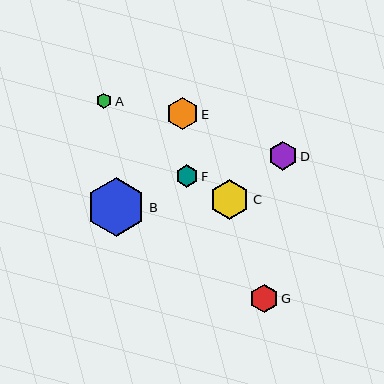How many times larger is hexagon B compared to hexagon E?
Hexagon B is approximately 1.9 times the size of hexagon E.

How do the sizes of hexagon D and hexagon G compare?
Hexagon D and hexagon G are approximately the same size.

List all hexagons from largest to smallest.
From largest to smallest: B, C, E, D, G, F, A.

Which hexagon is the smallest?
Hexagon A is the smallest with a size of approximately 16 pixels.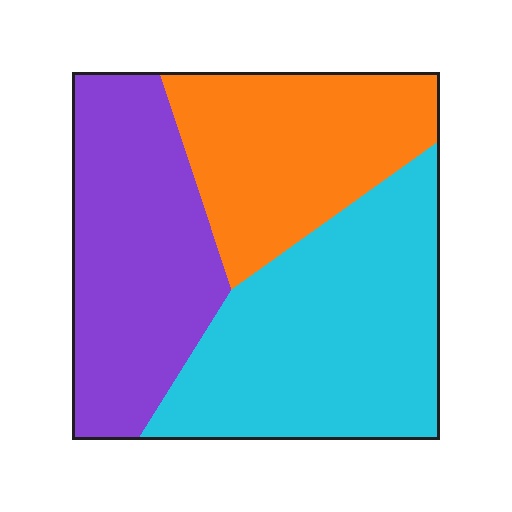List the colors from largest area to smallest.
From largest to smallest: cyan, purple, orange.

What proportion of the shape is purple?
Purple takes up about one third (1/3) of the shape.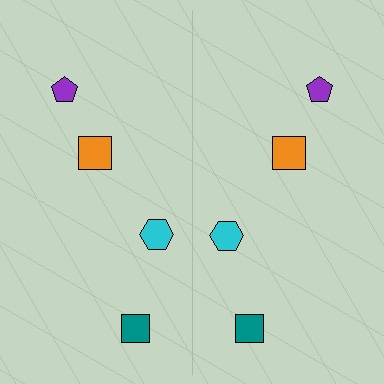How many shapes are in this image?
There are 8 shapes in this image.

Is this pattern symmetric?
Yes, this pattern has bilateral (reflection) symmetry.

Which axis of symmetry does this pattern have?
The pattern has a vertical axis of symmetry running through the center of the image.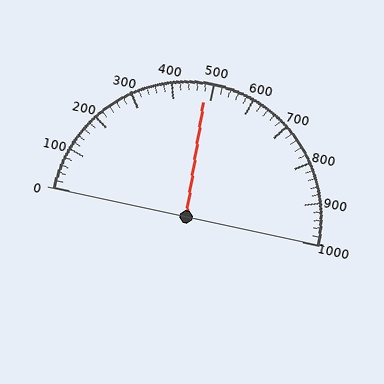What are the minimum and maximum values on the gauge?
The gauge ranges from 0 to 1000.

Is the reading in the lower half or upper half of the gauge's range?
The reading is in the lower half of the range (0 to 1000).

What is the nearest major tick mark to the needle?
The nearest major tick mark is 500.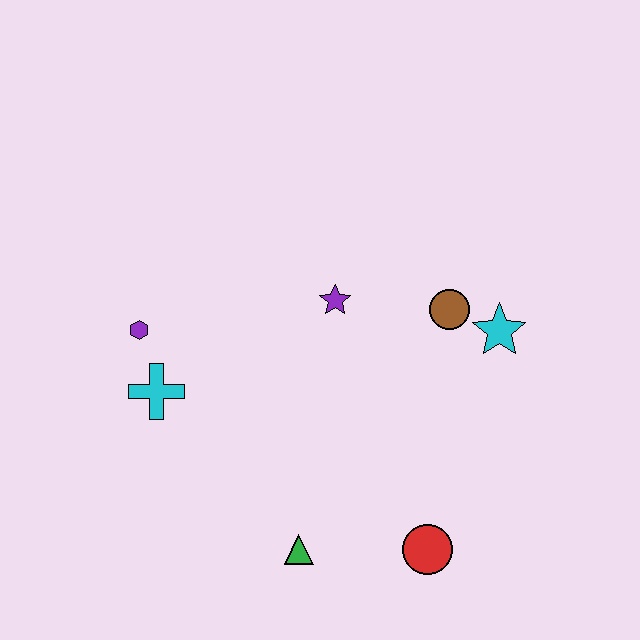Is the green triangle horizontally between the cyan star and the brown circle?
No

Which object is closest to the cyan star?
The brown circle is closest to the cyan star.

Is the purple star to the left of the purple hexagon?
No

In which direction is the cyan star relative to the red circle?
The cyan star is above the red circle.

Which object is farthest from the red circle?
The purple hexagon is farthest from the red circle.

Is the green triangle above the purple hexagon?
No